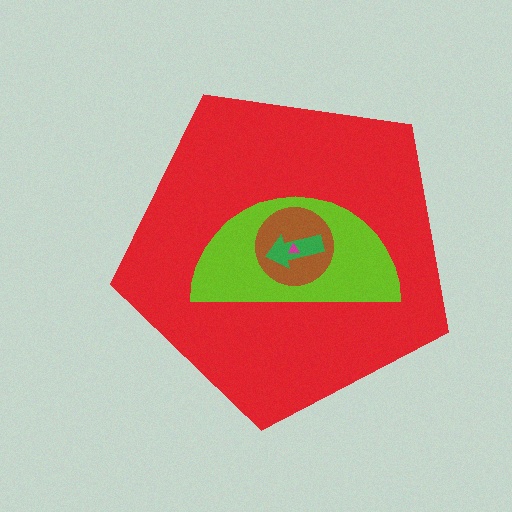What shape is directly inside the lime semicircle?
The brown circle.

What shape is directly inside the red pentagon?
The lime semicircle.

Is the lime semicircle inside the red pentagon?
Yes.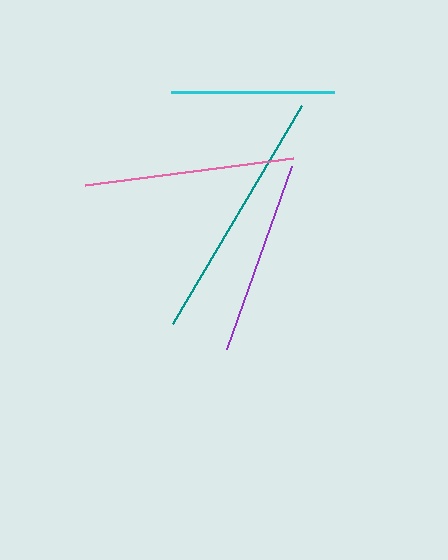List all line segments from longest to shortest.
From longest to shortest: teal, pink, purple, cyan.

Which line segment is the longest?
The teal line is the longest at approximately 253 pixels.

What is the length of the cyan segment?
The cyan segment is approximately 163 pixels long.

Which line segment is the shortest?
The cyan line is the shortest at approximately 163 pixels.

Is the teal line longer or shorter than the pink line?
The teal line is longer than the pink line.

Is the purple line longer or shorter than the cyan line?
The purple line is longer than the cyan line.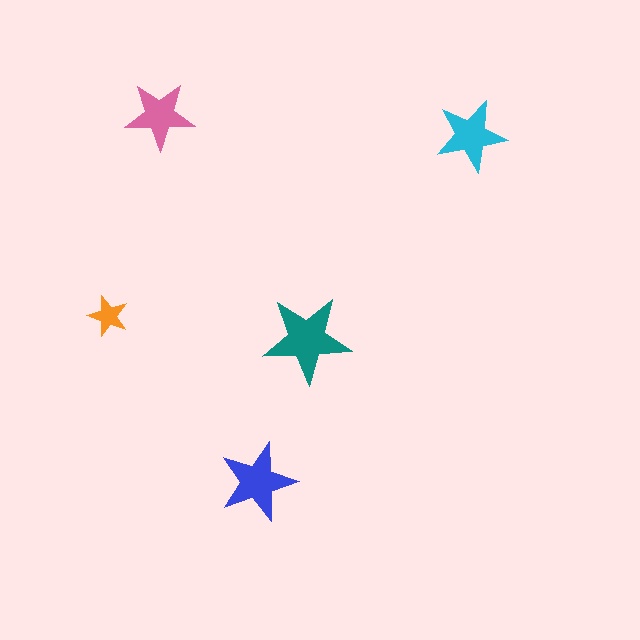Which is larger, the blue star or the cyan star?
The blue one.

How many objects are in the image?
There are 5 objects in the image.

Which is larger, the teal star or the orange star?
The teal one.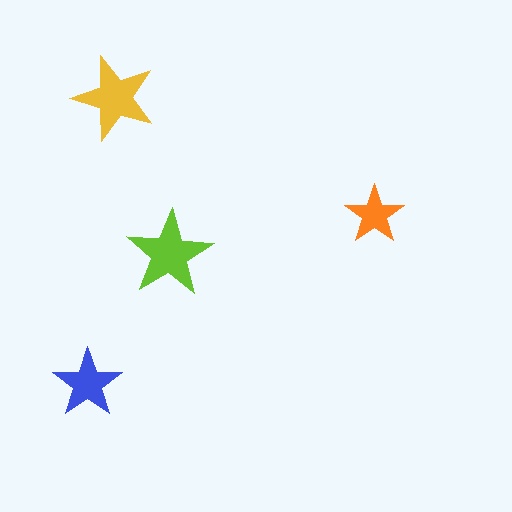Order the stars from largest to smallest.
the lime one, the yellow one, the blue one, the orange one.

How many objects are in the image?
There are 4 objects in the image.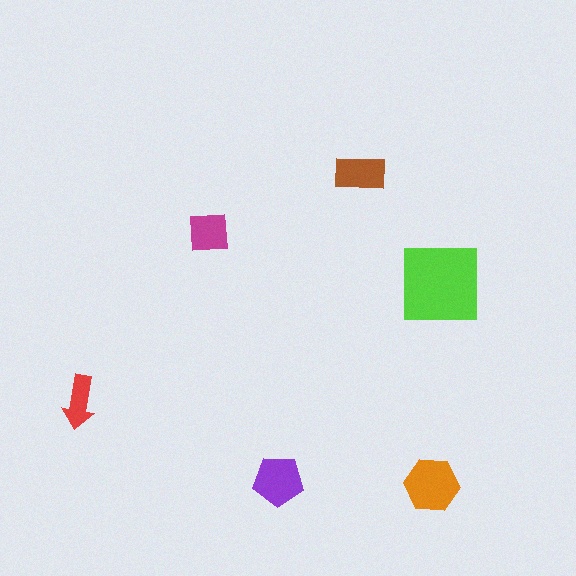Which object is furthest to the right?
The lime square is rightmost.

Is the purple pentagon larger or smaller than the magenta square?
Larger.